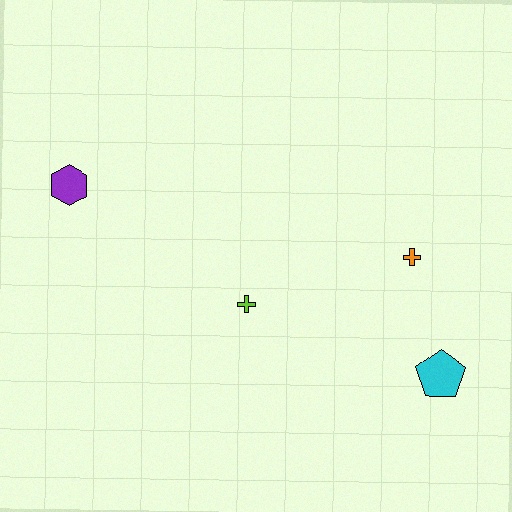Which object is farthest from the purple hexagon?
The cyan pentagon is farthest from the purple hexagon.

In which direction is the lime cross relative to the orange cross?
The lime cross is to the left of the orange cross.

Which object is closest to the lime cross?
The orange cross is closest to the lime cross.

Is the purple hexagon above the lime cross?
Yes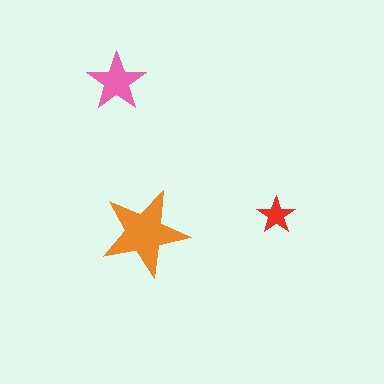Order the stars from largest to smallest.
the orange one, the pink one, the red one.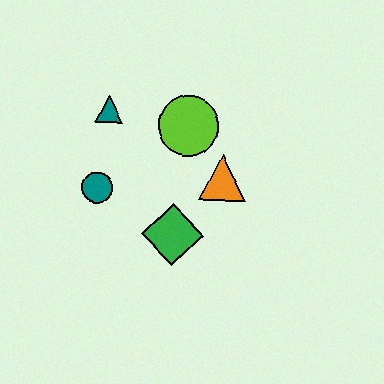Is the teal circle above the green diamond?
Yes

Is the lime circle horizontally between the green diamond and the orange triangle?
Yes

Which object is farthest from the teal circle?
The orange triangle is farthest from the teal circle.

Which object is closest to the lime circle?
The orange triangle is closest to the lime circle.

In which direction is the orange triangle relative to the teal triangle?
The orange triangle is to the right of the teal triangle.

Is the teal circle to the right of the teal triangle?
No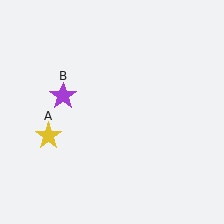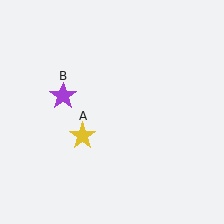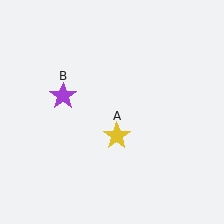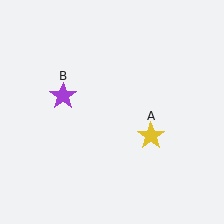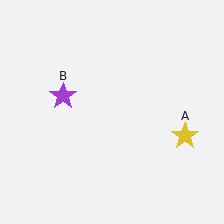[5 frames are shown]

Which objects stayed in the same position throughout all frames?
Purple star (object B) remained stationary.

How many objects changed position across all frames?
1 object changed position: yellow star (object A).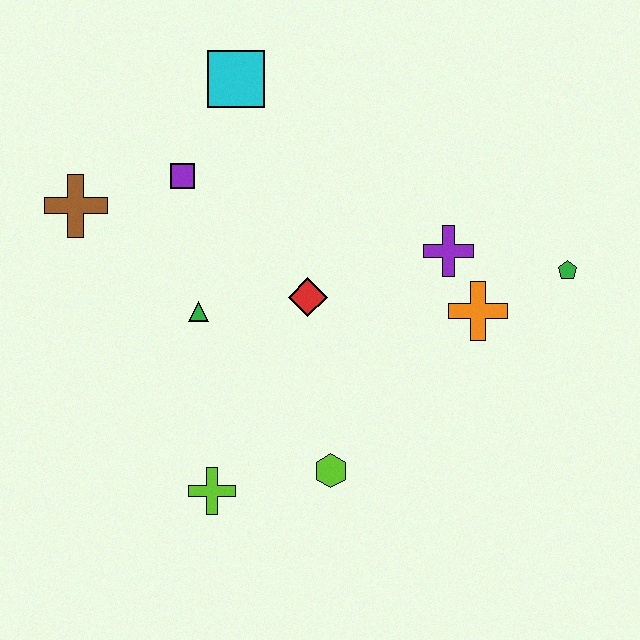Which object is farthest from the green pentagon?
The brown cross is farthest from the green pentagon.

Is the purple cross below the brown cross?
Yes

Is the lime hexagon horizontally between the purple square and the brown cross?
No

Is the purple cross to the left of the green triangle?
No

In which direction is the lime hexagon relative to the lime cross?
The lime hexagon is to the right of the lime cross.